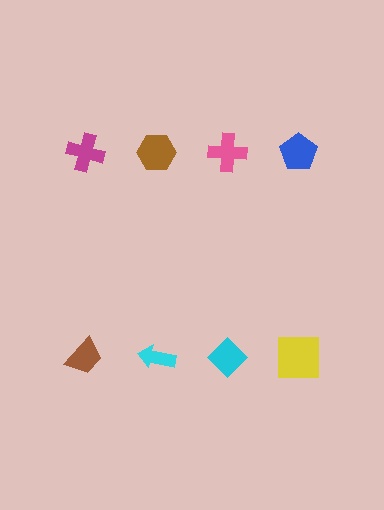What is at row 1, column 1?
A magenta cross.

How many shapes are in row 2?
4 shapes.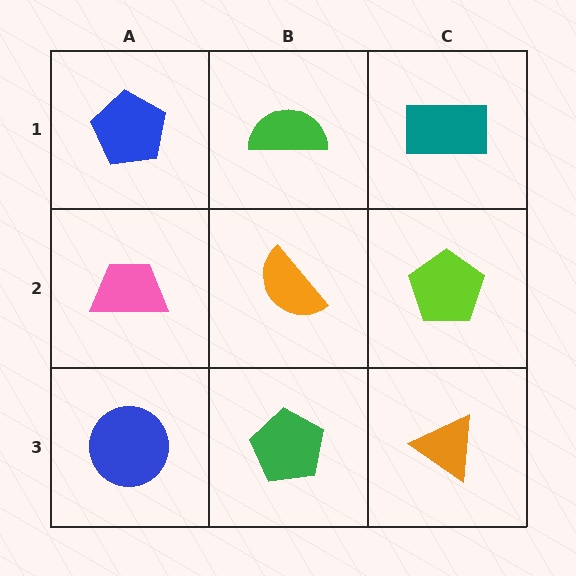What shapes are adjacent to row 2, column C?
A teal rectangle (row 1, column C), an orange triangle (row 3, column C), an orange semicircle (row 2, column B).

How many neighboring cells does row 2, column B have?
4.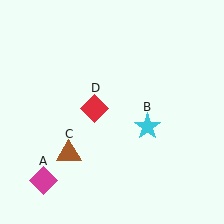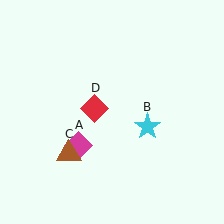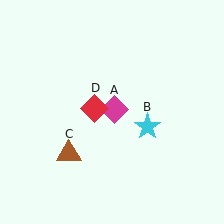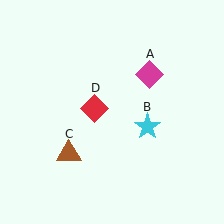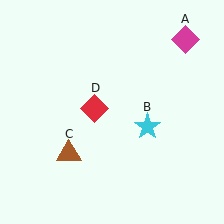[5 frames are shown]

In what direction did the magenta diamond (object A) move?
The magenta diamond (object A) moved up and to the right.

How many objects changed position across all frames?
1 object changed position: magenta diamond (object A).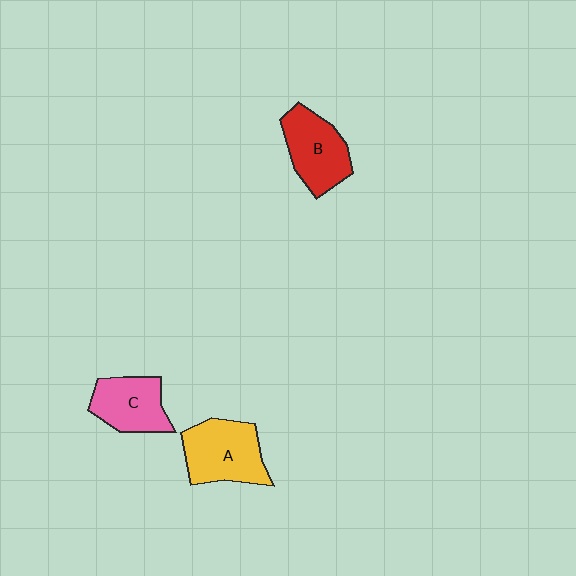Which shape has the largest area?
Shape A (yellow).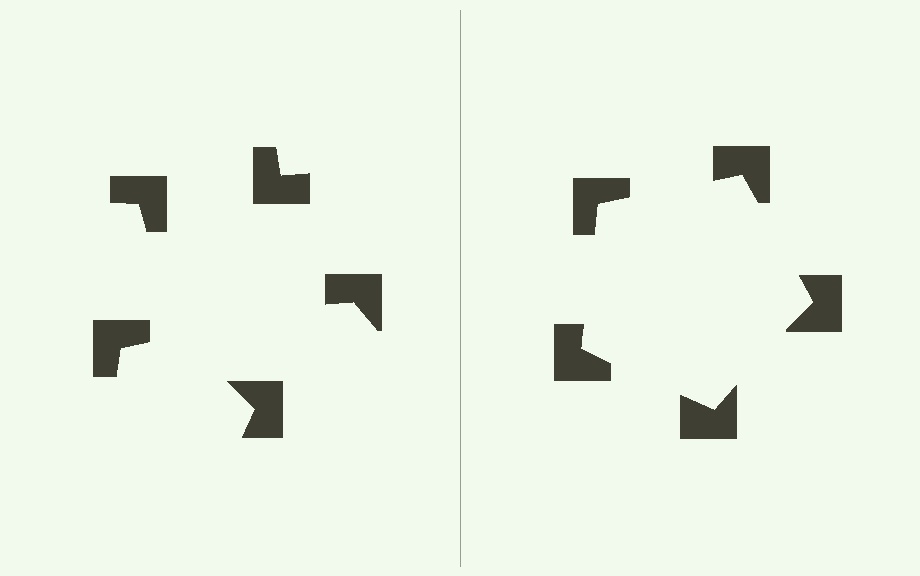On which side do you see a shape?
An illusory pentagon appears on the right side. On the left side the wedge cuts are rotated, so no coherent shape forms.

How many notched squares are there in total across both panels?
10 — 5 on each side.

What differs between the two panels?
The notched squares are positioned identically on both sides; only the wedge orientations differ. On the right they align to a pentagon; on the left they are misaligned.